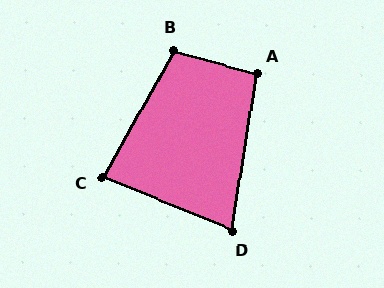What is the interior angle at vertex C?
Approximately 83 degrees (acute).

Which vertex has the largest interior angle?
B, at approximately 103 degrees.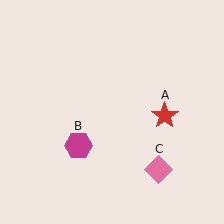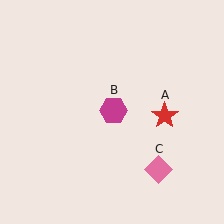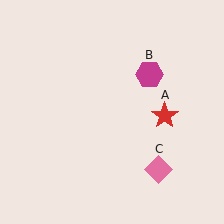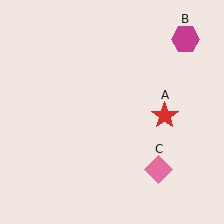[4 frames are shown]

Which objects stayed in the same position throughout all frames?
Red star (object A) and pink diamond (object C) remained stationary.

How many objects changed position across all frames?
1 object changed position: magenta hexagon (object B).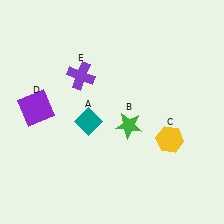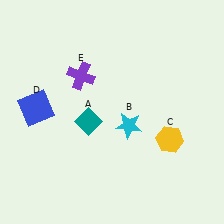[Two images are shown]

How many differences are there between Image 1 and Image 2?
There are 2 differences between the two images.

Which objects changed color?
B changed from green to cyan. D changed from purple to blue.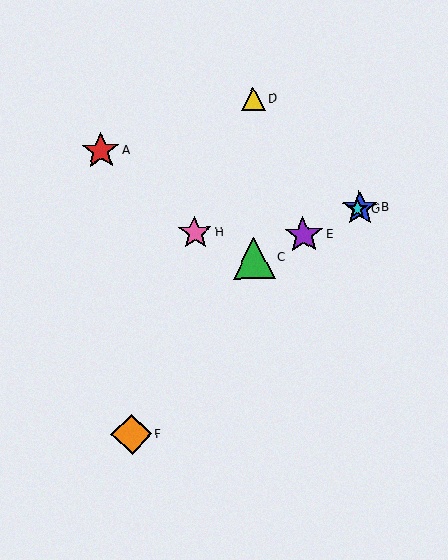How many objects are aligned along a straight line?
4 objects (B, C, E, G) are aligned along a straight line.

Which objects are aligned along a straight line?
Objects B, C, E, G are aligned along a straight line.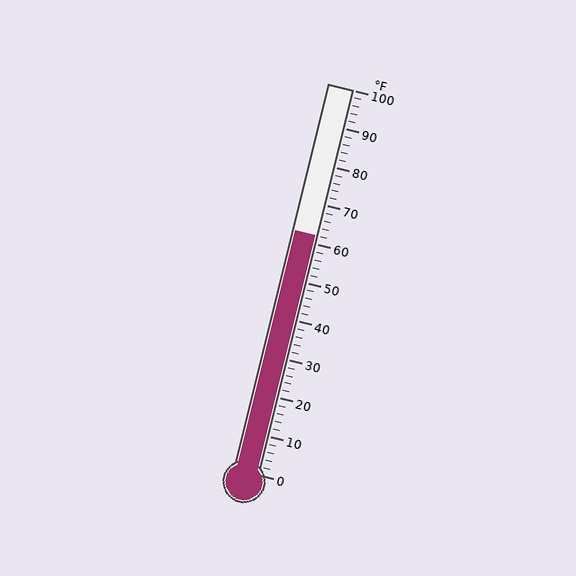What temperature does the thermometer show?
The thermometer shows approximately 62°F.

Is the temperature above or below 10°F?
The temperature is above 10°F.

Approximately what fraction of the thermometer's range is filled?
The thermometer is filled to approximately 60% of its range.